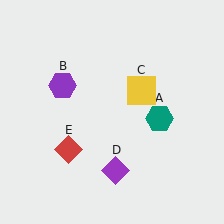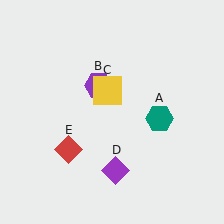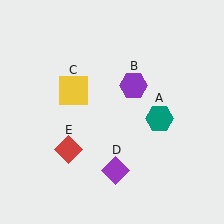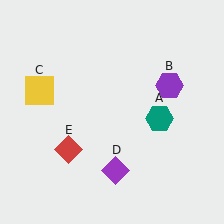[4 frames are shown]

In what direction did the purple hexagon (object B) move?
The purple hexagon (object B) moved right.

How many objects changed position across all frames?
2 objects changed position: purple hexagon (object B), yellow square (object C).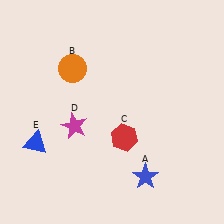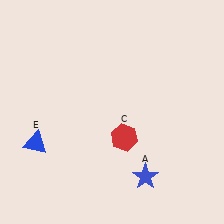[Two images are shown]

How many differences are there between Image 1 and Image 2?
There are 2 differences between the two images.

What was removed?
The orange circle (B), the magenta star (D) were removed in Image 2.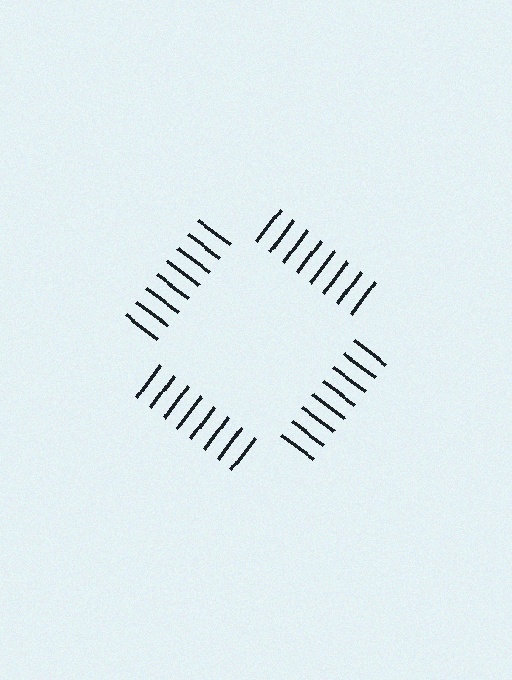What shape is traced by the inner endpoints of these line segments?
An illusory square — the line segments terminate on its edges but no continuous stroke is drawn.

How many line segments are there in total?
32 — 8 along each of the 4 edges.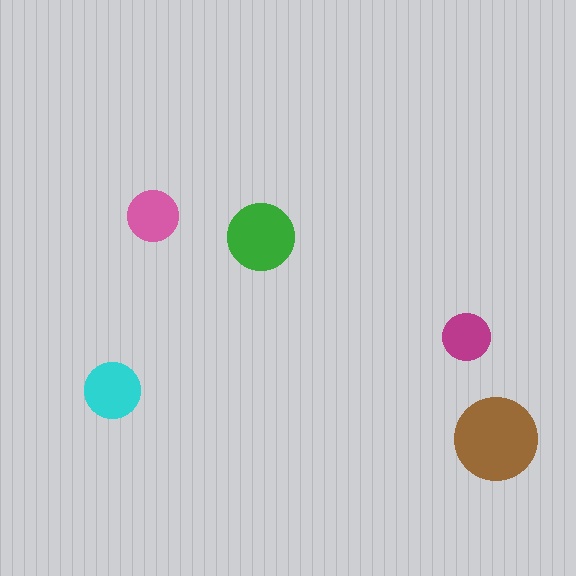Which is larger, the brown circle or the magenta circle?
The brown one.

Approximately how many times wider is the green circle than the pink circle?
About 1.5 times wider.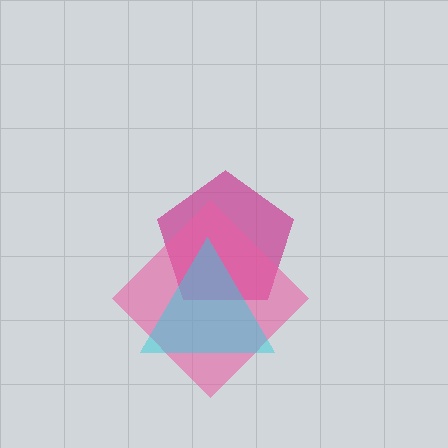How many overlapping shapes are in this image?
There are 3 overlapping shapes in the image.